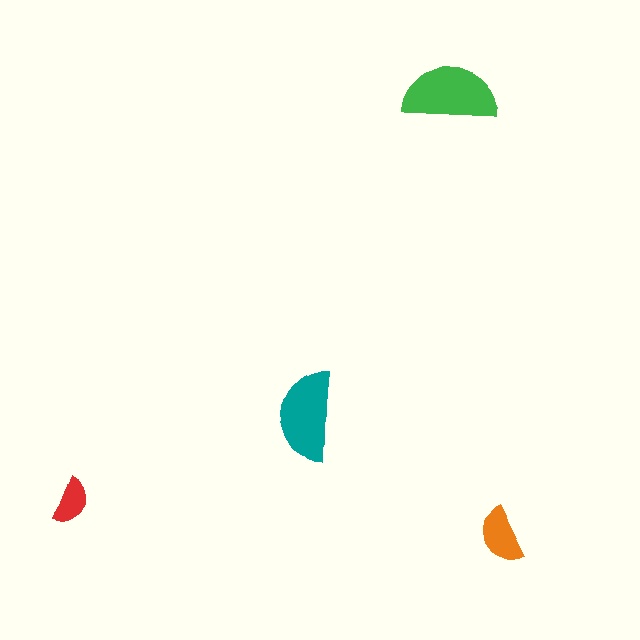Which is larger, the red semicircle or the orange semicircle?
The orange one.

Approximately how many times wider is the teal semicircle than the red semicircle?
About 2 times wider.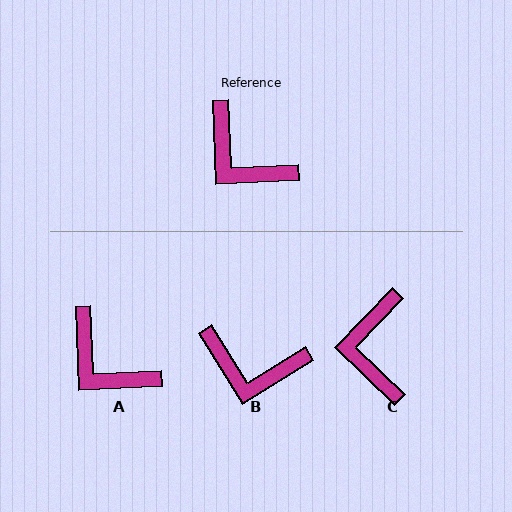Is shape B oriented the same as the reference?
No, it is off by about 29 degrees.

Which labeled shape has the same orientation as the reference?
A.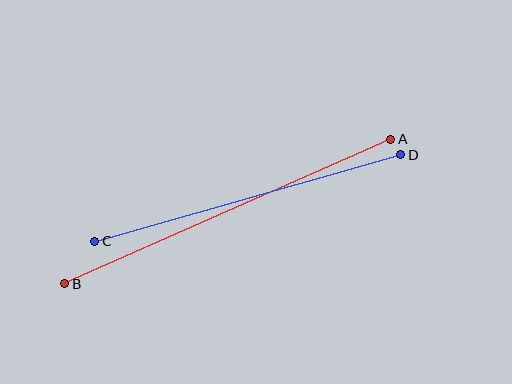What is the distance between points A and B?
The distance is approximately 357 pixels.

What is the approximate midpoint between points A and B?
The midpoint is at approximately (228, 212) pixels.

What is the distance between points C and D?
The distance is approximately 318 pixels.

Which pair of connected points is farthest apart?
Points A and B are farthest apart.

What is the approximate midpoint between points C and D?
The midpoint is at approximately (248, 198) pixels.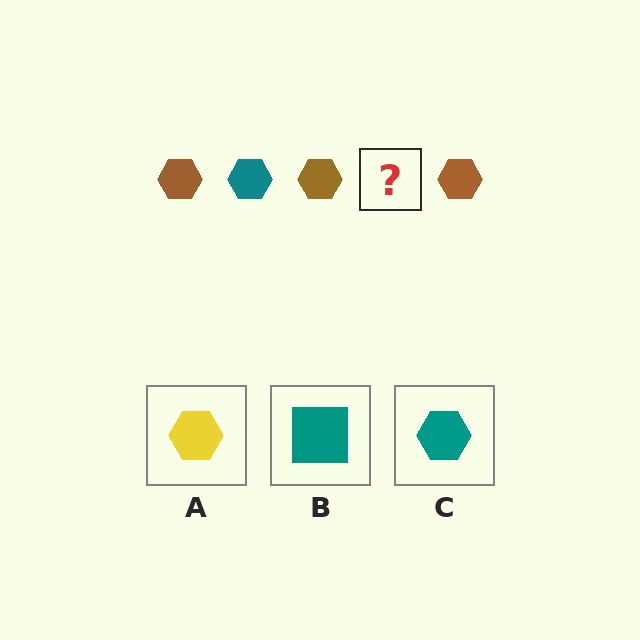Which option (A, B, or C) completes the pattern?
C.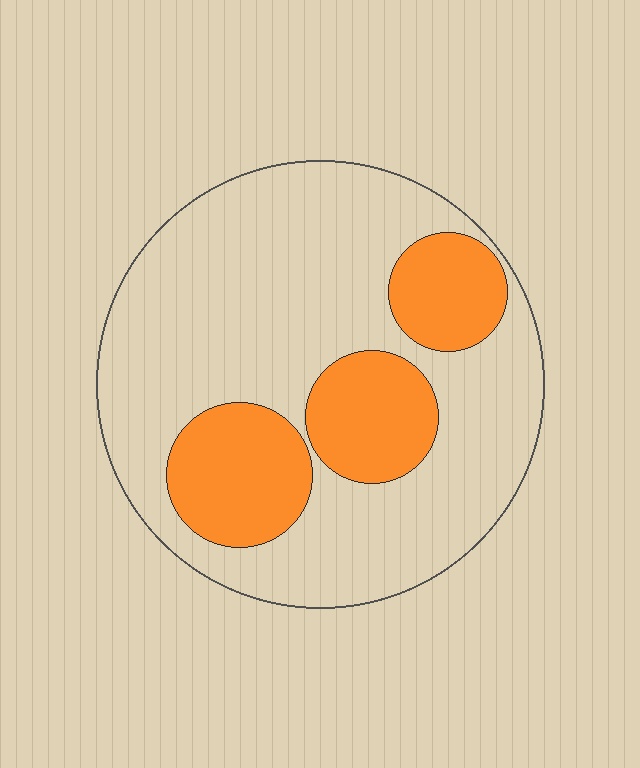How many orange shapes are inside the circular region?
3.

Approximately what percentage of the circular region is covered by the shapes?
Approximately 25%.